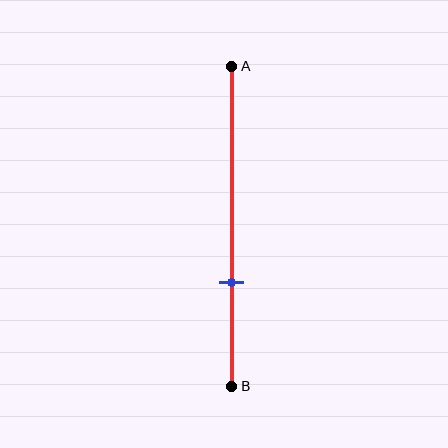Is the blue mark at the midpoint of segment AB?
No, the mark is at about 65% from A, not at the 50% midpoint.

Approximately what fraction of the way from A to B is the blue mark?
The blue mark is approximately 65% of the way from A to B.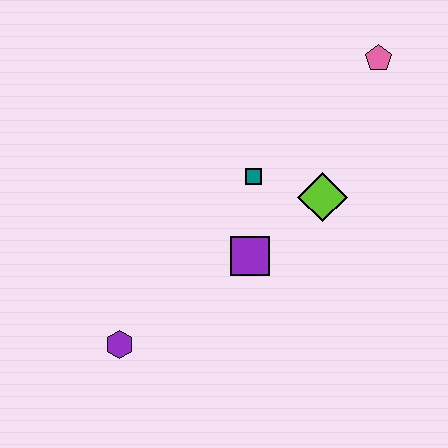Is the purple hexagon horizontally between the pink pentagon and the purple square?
No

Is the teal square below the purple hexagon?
No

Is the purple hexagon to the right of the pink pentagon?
No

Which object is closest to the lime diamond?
The teal square is closest to the lime diamond.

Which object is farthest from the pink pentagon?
The purple hexagon is farthest from the pink pentagon.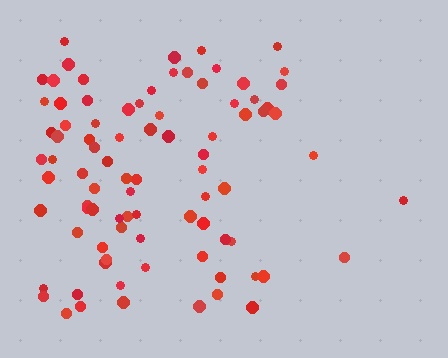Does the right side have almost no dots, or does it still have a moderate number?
Still a moderate number, just noticeably fewer than the left.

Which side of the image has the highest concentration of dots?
The left.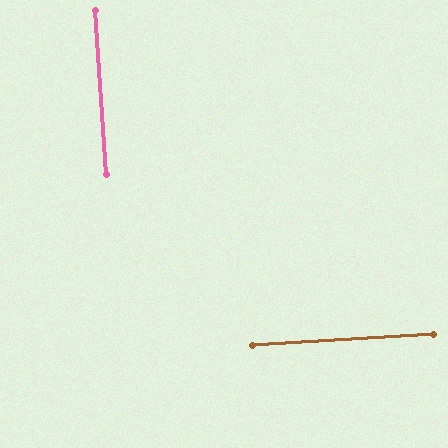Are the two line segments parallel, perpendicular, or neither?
Perpendicular — they meet at approximately 89°.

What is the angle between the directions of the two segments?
Approximately 89 degrees.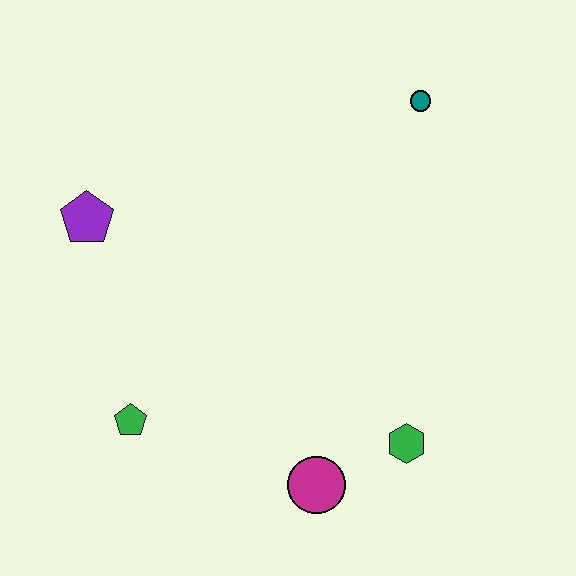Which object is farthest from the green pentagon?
The teal circle is farthest from the green pentagon.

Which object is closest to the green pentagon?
The magenta circle is closest to the green pentagon.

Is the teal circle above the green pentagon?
Yes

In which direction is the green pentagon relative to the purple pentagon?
The green pentagon is below the purple pentagon.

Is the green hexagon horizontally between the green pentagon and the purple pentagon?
No